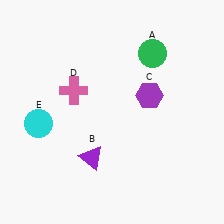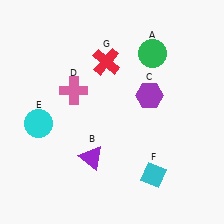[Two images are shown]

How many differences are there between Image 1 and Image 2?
There are 2 differences between the two images.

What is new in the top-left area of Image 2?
A red cross (G) was added in the top-left area of Image 2.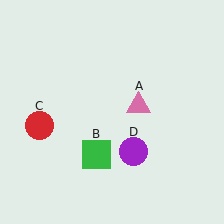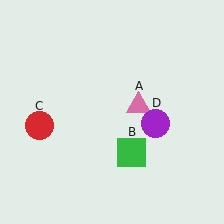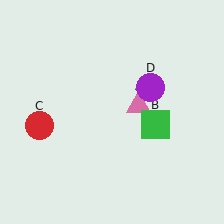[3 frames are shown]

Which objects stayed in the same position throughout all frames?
Pink triangle (object A) and red circle (object C) remained stationary.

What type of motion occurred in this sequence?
The green square (object B), purple circle (object D) rotated counterclockwise around the center of the scene.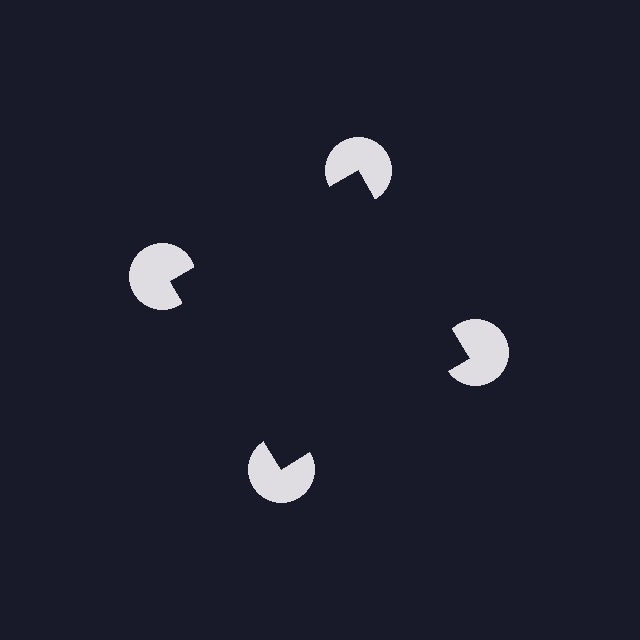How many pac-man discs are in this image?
There are 4 — one at each vertex of the illusory square.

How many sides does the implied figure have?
4 sides.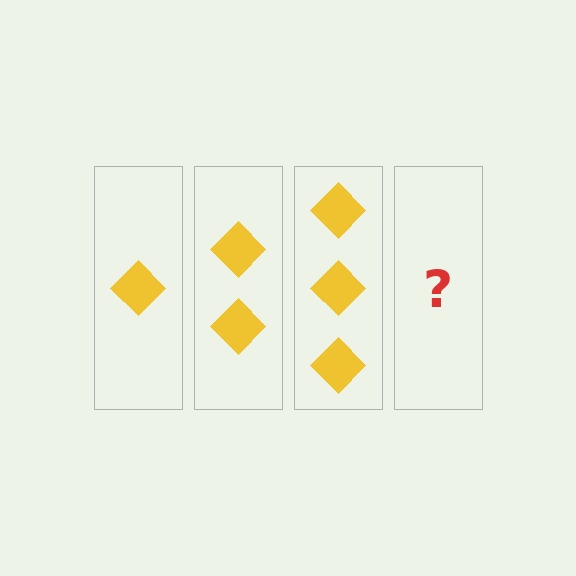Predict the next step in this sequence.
The next step is 4 diamonds.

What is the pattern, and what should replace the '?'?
The pattern is that each step adds one more diamond. The '?' should be 4 diamonds.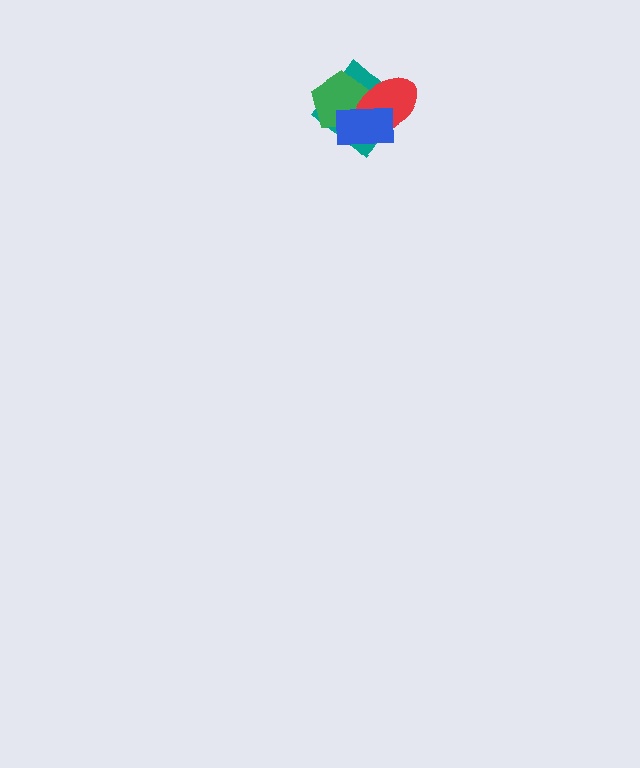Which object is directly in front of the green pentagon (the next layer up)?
The red ellipse is directly in front of the green pentagon.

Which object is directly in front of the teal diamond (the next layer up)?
The green pentagon is directly in front of the teal diamond.